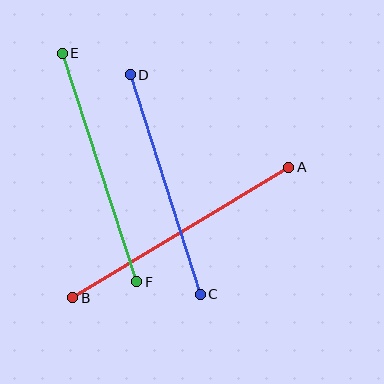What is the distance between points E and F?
The distance is approximately 240 pixels.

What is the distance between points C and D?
The distance is approximately 230 pixels.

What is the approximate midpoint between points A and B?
The midpoint is at approximately (181, 233) pixels.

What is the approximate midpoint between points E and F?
The midpoint is at approximately (99, 168) pixels.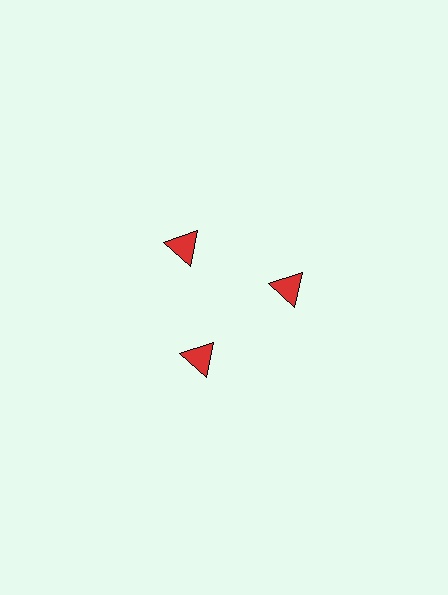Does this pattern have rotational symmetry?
Yes, this pattern has 3-fold rotational symmetry. It looks the same after rotating 120 degrees around the center.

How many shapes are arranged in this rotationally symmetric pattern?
There are 3 shapes, arranged in 3 groups of 1.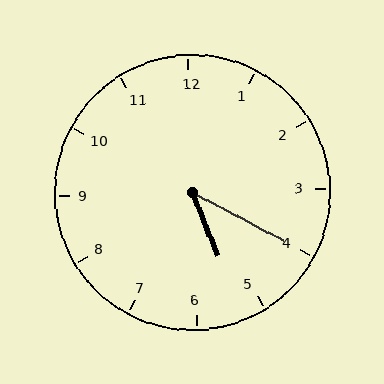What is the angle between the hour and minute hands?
Approximately 40 degrees.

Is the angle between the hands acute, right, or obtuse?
It is acute.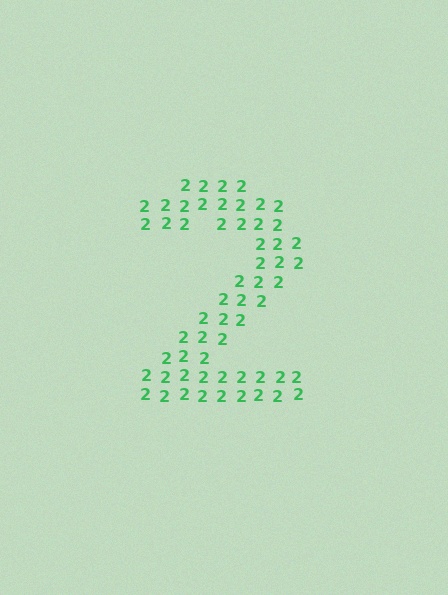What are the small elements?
The small elements are digit 2's.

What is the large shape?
The large shape is the digit 2.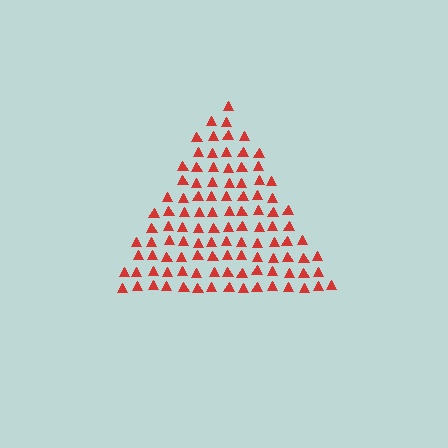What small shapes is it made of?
It is made of small triangles.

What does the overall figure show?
The overall figure shows a triangle.